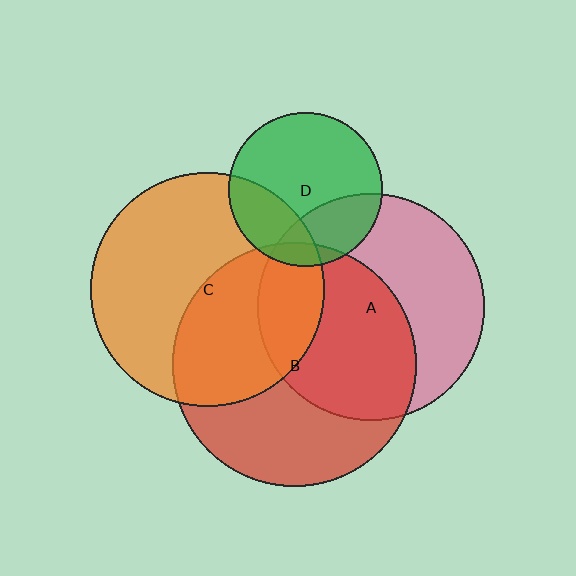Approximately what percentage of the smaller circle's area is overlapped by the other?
Approximately 55%.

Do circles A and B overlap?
Yes.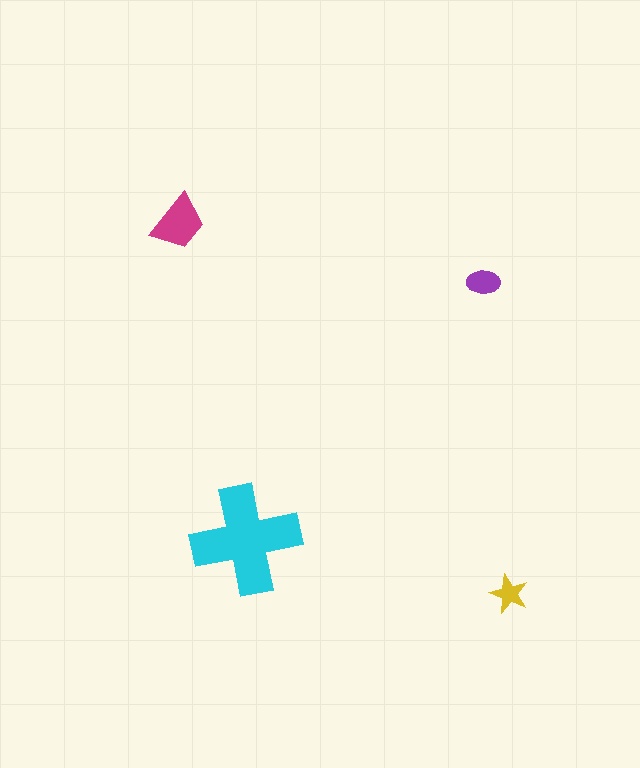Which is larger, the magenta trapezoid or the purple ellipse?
The magenta trapezoid.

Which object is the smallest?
The yellow star.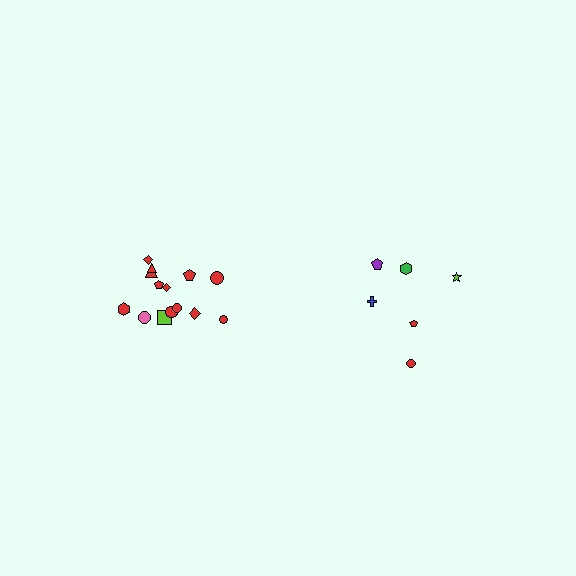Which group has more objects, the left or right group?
The left group.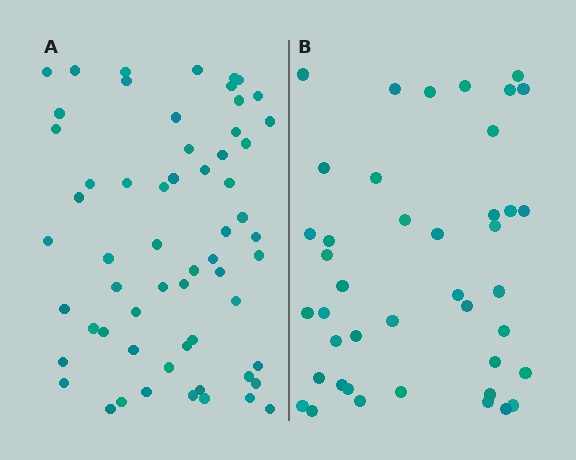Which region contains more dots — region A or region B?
Region A (the left region) has more dots.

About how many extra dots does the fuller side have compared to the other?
Region A has approximately 20 more dots than region B.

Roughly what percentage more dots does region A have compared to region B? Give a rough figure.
About 45% more.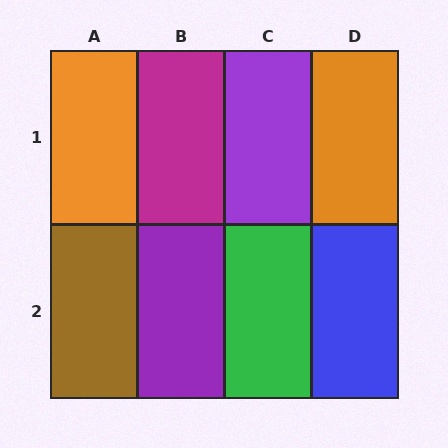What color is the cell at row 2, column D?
Blue.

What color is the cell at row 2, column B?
Purple.